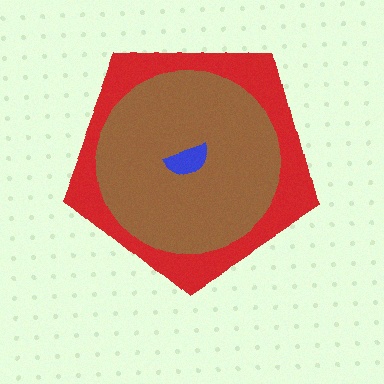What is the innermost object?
The blue semicircle.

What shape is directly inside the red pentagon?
The brown circle.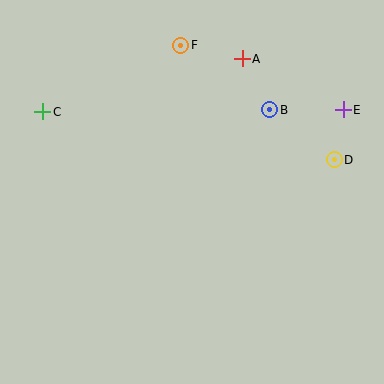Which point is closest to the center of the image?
Point B at (270, 110) is closest to the center.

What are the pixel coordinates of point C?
Point C is at (43, 112).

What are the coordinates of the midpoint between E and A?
The midpoint between E and A is at (293, 84).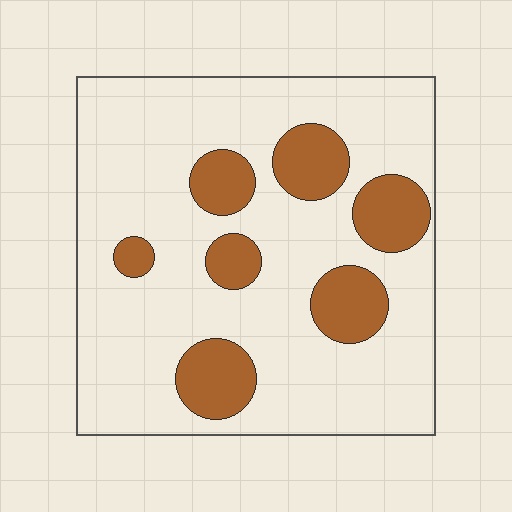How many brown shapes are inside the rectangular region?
7.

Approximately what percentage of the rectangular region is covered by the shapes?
Approximately 20%.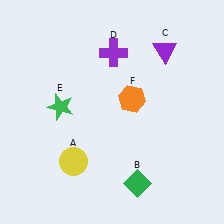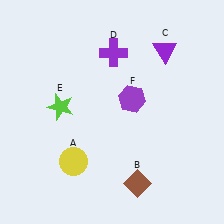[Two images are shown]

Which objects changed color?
B changed from green to brown. E changed from green to lime. F changed from orange to purple.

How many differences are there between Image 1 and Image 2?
There are 3 differences between the two images.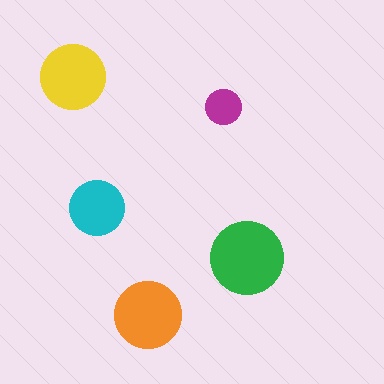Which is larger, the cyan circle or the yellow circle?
The yellow one.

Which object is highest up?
The yellow circle is topmost.